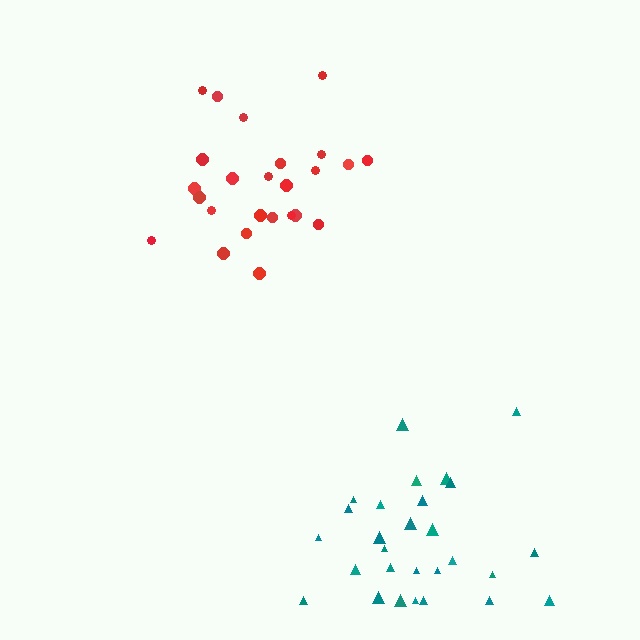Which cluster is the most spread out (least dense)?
Teal.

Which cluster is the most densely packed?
Red.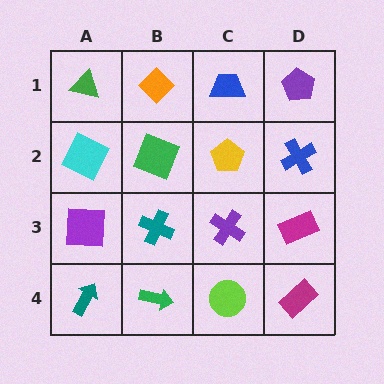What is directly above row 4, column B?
A teal cross.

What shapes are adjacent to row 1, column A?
A cyan square (row 2, column A), an orange diamond (row 1, column B).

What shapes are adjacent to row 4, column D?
A magenta rectangle (row 3, column D), a lime circle (row 4, column C).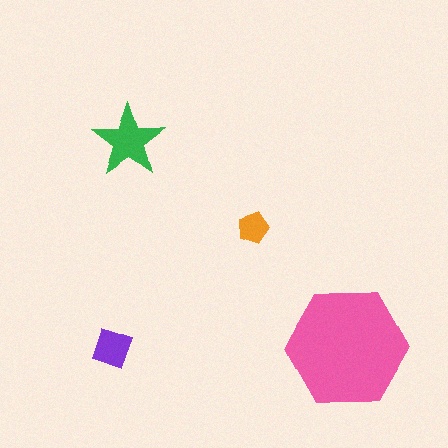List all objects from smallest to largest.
The orange pentagon, the purple square, the green star, the pink hexagon.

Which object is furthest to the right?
The pink hexagon is rightmost.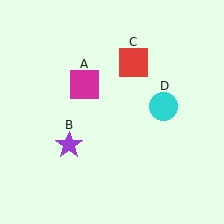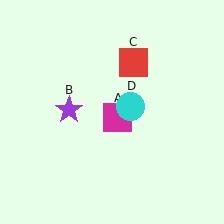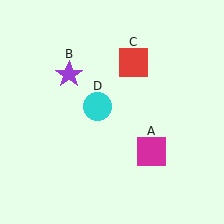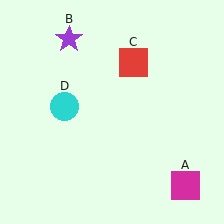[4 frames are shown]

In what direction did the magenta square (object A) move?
The magenta square (object A) moved down and to the right.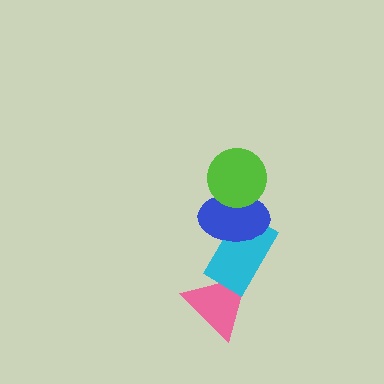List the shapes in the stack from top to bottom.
From top to bottom: the lime circle, the blue ellipse, the cyan rectangle, the pink triangle.